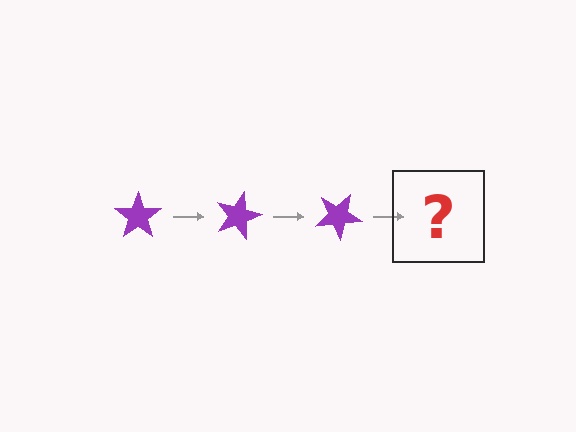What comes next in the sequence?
The next element should be a purple star rotated 45 degrees.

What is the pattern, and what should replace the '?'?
The pattern is that the star rotates 15 degrees each step. The '?' should be a purple star rotated 45 degrees.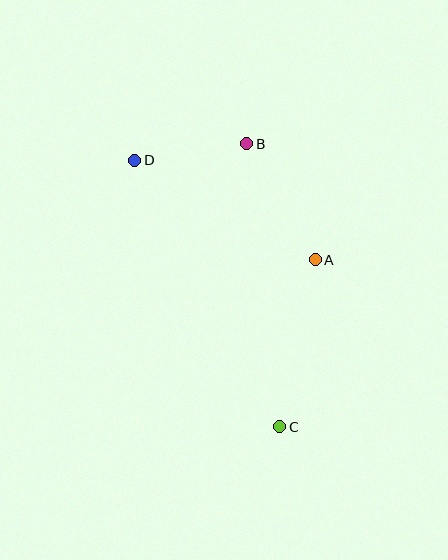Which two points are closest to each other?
Points B and D are closest to each other.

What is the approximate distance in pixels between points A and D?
The distance between A and D is approximately 206 pixels.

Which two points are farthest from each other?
Points C and D are farthest from each other.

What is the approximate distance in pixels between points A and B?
The distance between A and B is approximately 135 pixels.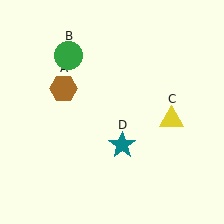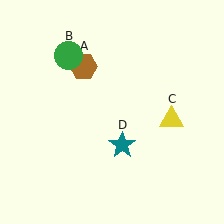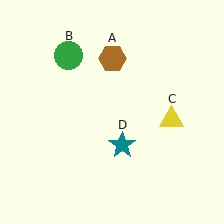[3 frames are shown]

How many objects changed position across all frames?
1 object changed position: brown hexagon (object A).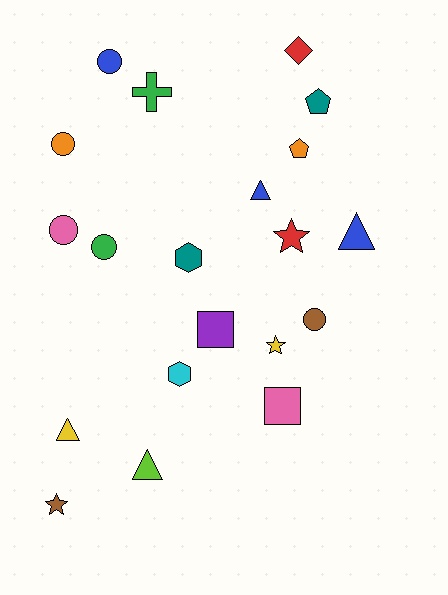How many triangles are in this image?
There are 4 triangles.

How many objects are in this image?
There are 20 objects.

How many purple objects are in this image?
There is 1 purple object.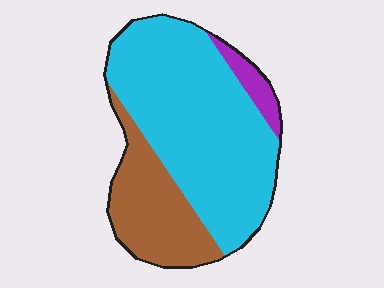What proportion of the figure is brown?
Brown covers about 25% of the figure.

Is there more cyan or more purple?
Cyan.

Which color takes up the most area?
Cyan, at roughly 65%.